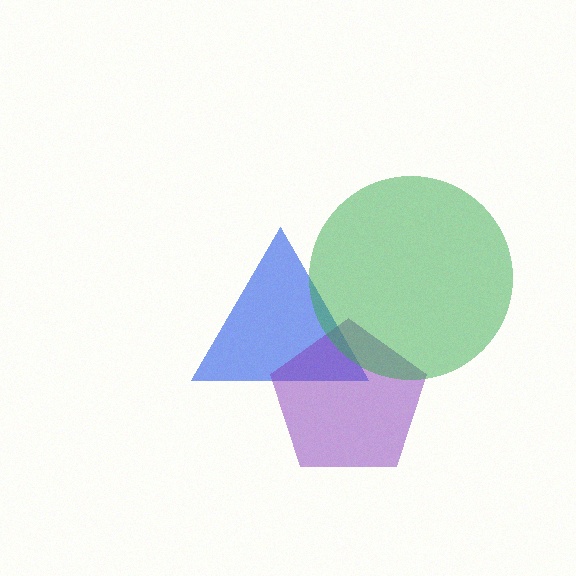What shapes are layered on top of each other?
The layered shapes are: a blue triangle, a purple pentagon, a green circle.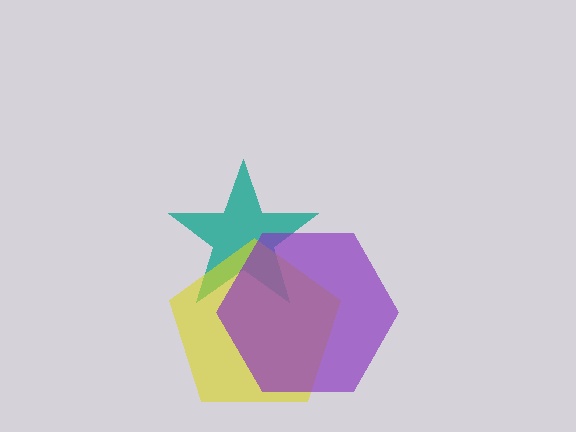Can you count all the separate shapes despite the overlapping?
Yes, there are 3 separate shapes.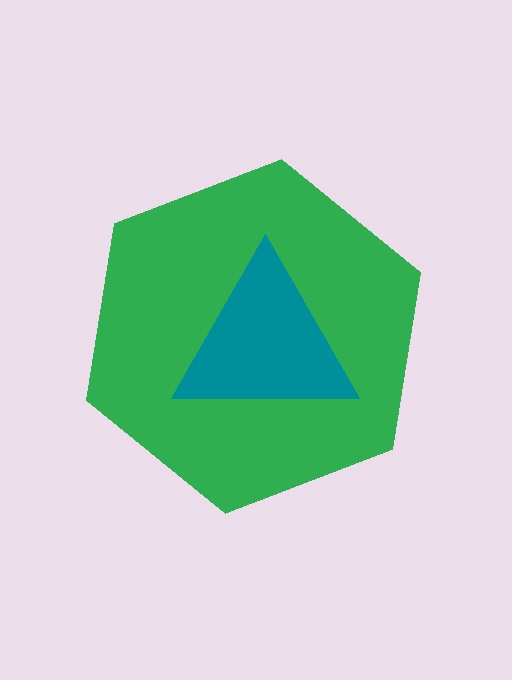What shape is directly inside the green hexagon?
The teal triangle.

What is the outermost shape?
The green hexagon.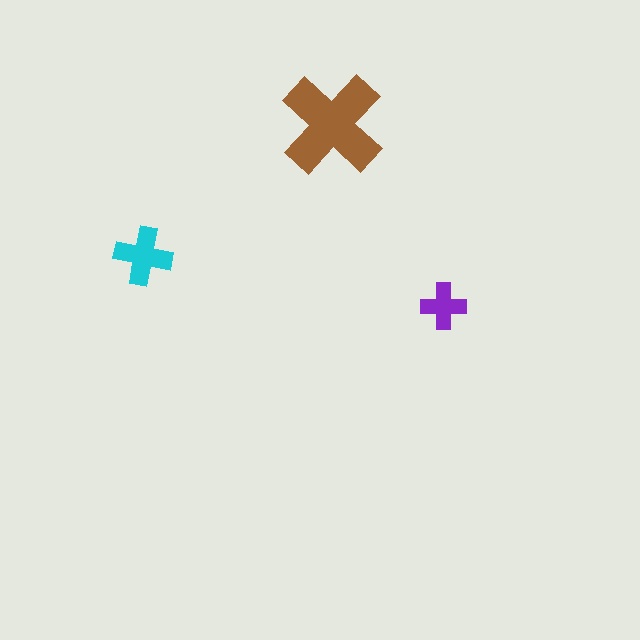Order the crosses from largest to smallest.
the brown one, the cyan one, the purple one.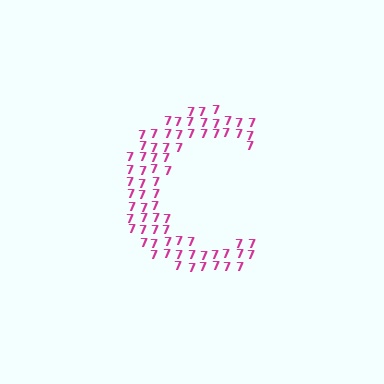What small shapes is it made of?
It is made of small digit 7's.